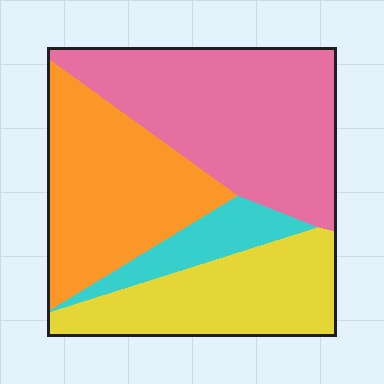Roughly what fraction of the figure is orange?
Orange covers about 30% of the figure.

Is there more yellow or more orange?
Orange.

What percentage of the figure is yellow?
Yellow takes up about one quarter (1/4) of the figure.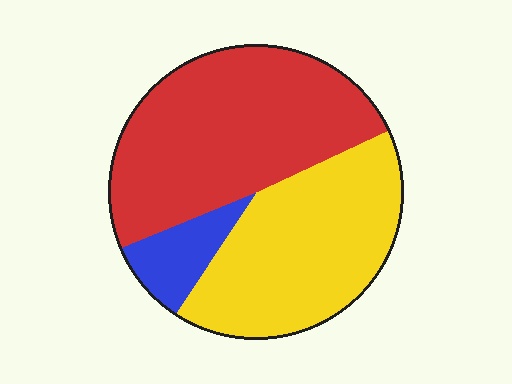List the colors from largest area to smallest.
From largest to smallest: red, yellow, blue.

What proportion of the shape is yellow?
Yellow covers about 40% of the shape.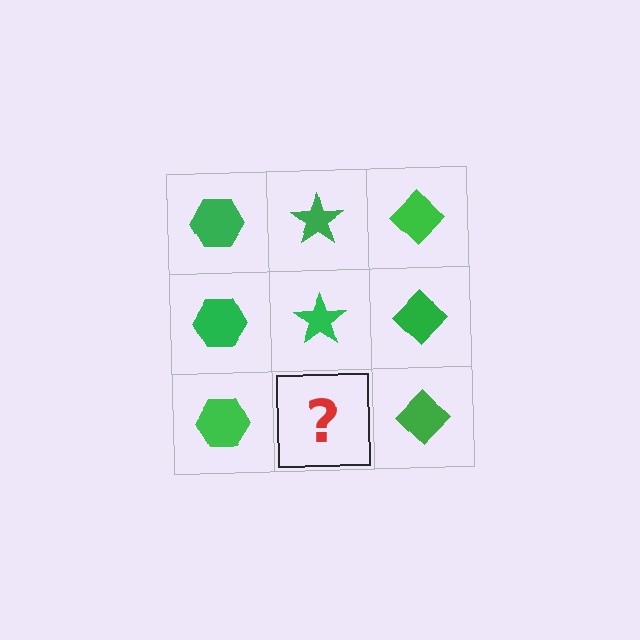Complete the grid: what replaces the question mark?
The question mark should be replaced with a green star.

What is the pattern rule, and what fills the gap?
The rule is that each column has a consistent shape. The gap should be filled with a green star.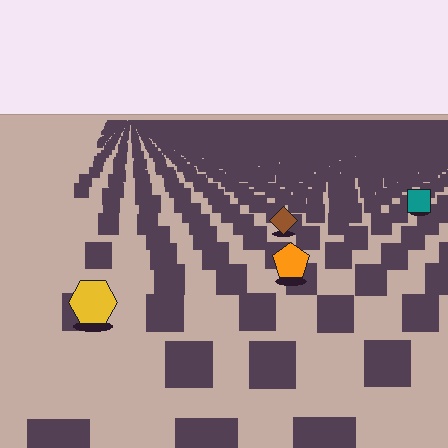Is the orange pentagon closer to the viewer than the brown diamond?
Yes. The orange pentagon is closer — you can tell from the texture gradient: the ground texture is coarser near it.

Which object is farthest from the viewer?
The teal square is farthest from the viewer. It appears smaller and the ground texture around it is denser.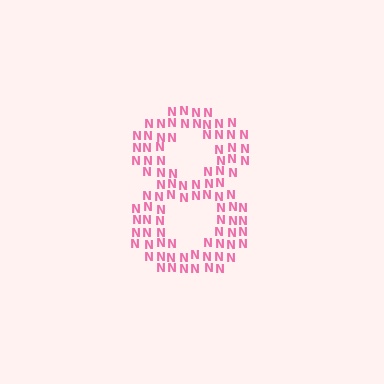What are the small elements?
The small elements are letter N's.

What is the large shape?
The large shape is the digit 8.